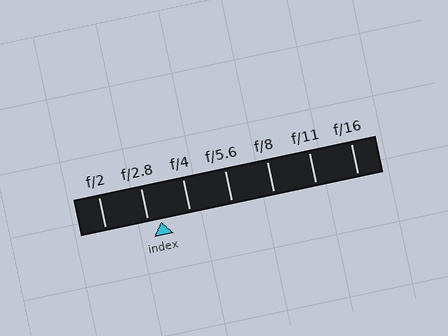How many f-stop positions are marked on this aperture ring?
There are 7 f-stop positions marked.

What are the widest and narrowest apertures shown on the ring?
The widest aperture shown is f/2 and the narrowest is f/16.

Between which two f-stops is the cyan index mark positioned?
The index mark is between f/2.8 and f/4.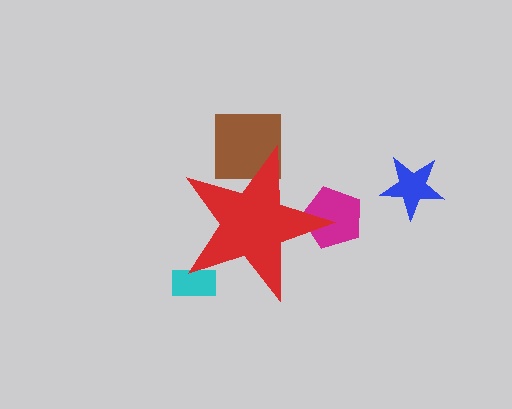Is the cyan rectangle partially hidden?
Yes, the cyan rectangle is partially hidden behind the red star.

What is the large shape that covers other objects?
A red star.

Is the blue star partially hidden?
No, the blue star is fully visible.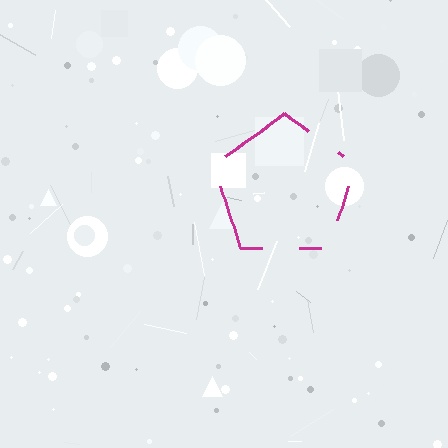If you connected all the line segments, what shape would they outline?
They would outline a pentagon.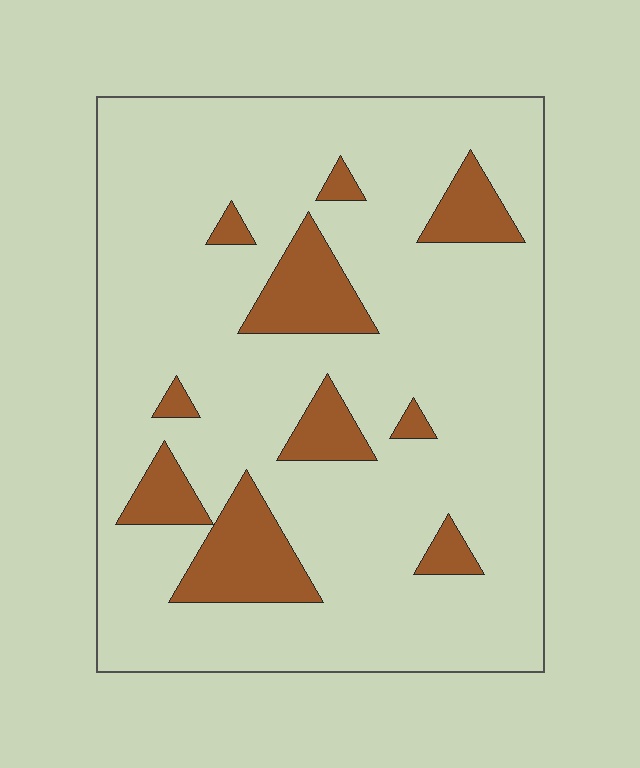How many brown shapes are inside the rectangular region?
10.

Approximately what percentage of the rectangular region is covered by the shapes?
Approximately 15%.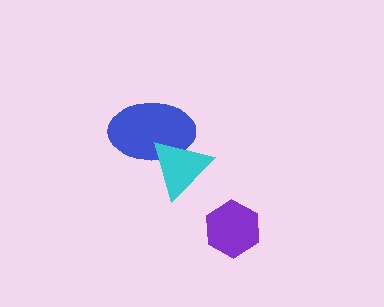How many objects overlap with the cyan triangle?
1 object overlaps with the cyan triangle.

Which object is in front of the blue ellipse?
The cyan triangle is in front of the blue ellipse.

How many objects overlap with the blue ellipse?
1 object overlaps with the blue ellipse.